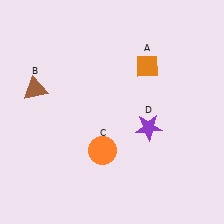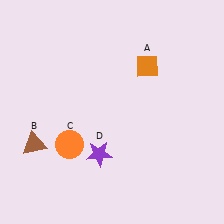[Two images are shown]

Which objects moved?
The objects that moved are: the brown triangle (B), the orange circle (C), the purple star (D).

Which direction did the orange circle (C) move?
The orange circle (C) moved left.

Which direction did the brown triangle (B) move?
The brown triangle (B) moved down.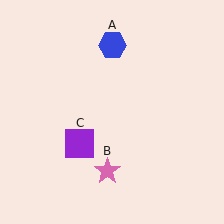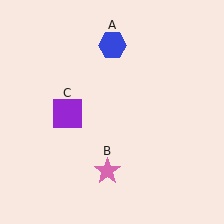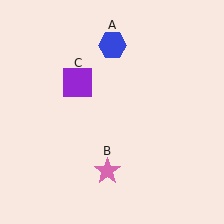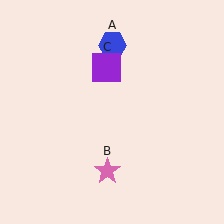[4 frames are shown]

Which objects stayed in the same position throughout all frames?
Blue hexagon (object A) and pink star (object B) remained stationary.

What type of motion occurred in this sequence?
The purple square (object C) rotated clockwise around the center of the scene.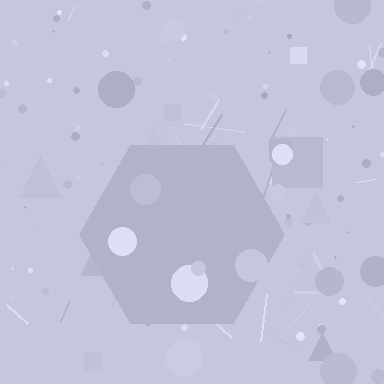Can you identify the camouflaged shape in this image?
The camouflaged shape is a hexagon.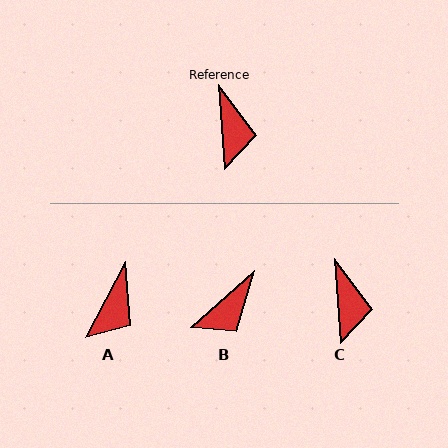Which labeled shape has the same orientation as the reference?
C.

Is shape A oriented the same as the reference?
No, it is off by about 32 degrees.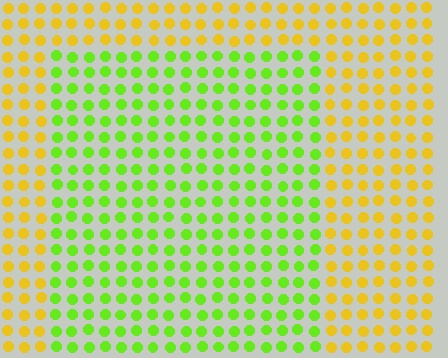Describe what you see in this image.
The image is filled with small yellow elements in a uniform arrangement. A rectangle-shaped region is visible where the elements are tinted to a slightly different hue, forming a subtle color boundary.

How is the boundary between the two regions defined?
The boundary is defined purely by a slight shift in hue (about 50 degrees). Spacing, size, and orientation are identical on both sides.